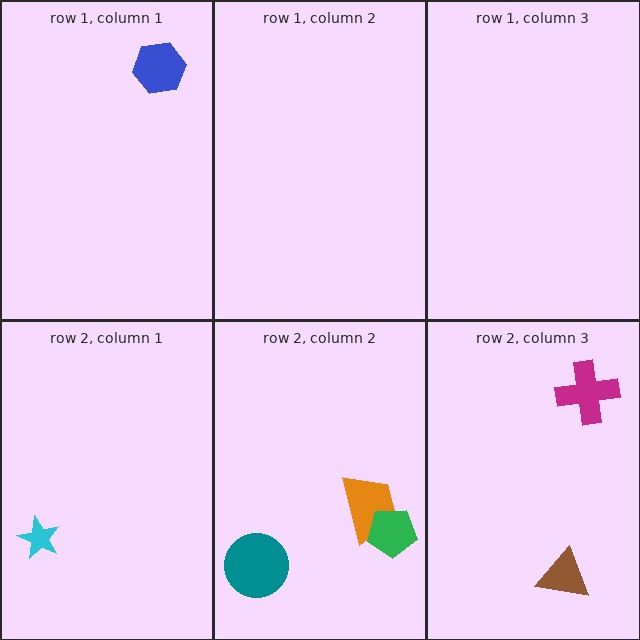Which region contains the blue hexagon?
The row 1, column 1 region.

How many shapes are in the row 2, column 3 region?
2.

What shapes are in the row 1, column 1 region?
The blue hexagon.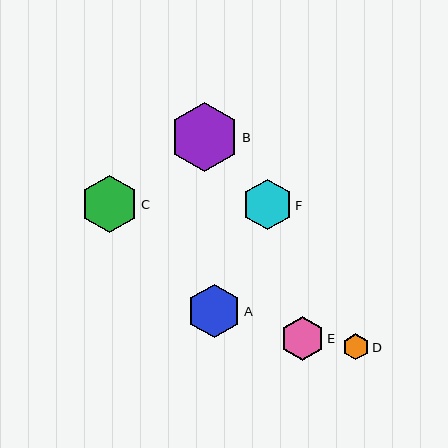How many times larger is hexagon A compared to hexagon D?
Hexagon A is approximately 2.0 times the size of hexagon D.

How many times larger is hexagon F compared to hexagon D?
Hexagon F is approximately 1.9 times the size of hexagon D.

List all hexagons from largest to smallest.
From largest to smallest: B, C, A, F, E, D.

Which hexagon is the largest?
Hexagon B is the largest with a size of approximately 69 pixels.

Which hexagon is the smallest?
Hexagon D is the smallest with a size of approximately 26 pixels.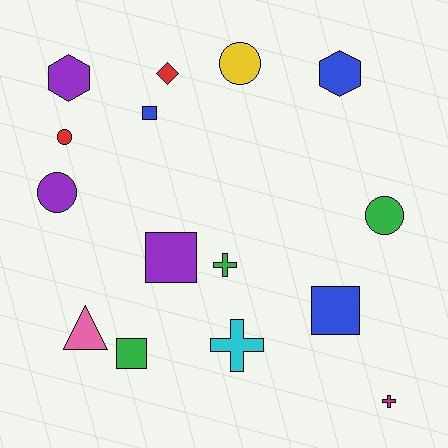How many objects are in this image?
There are 15 objects.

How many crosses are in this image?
There are 3 crosses.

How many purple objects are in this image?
There are 3 purple objects.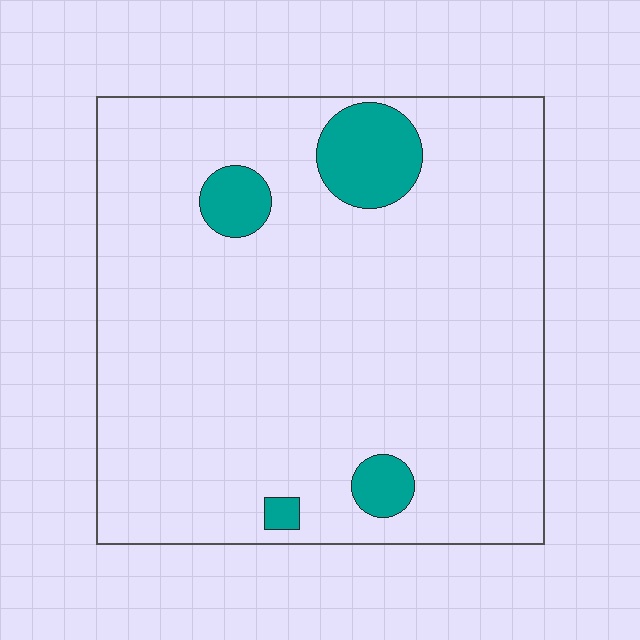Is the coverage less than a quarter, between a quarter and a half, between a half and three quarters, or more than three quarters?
Less than a quarter.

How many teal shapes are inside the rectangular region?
4.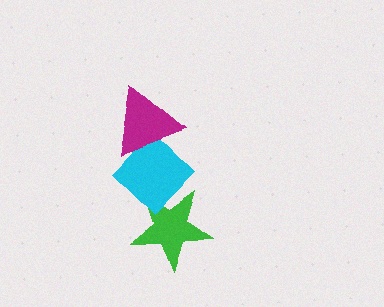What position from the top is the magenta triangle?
The magenta triangle is 1st from the top.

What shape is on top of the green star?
The cyan diamond is on top of the green star.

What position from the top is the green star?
The green star is 3rd from the top.